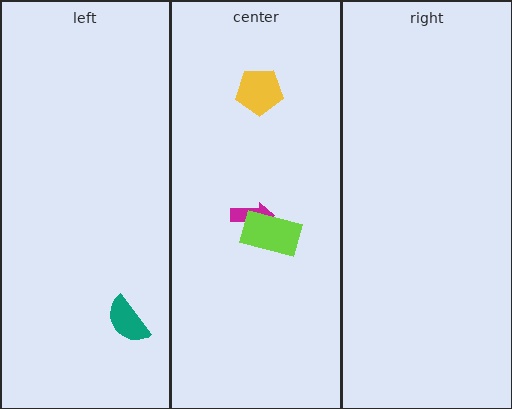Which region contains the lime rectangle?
The center region.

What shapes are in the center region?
The magenta arrow, the lime rectangle, the yellow pentagon.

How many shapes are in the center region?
3.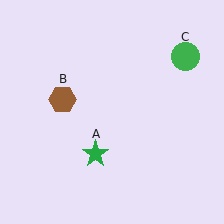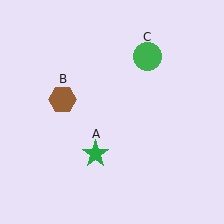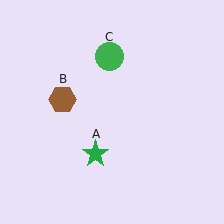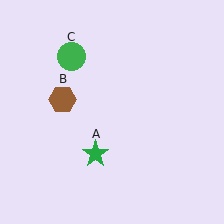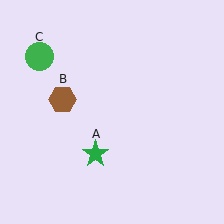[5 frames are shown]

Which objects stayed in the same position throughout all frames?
Green star (object A) and brown hexagon (object B) remained stationary.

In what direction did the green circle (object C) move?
The green circle (object C) moved left.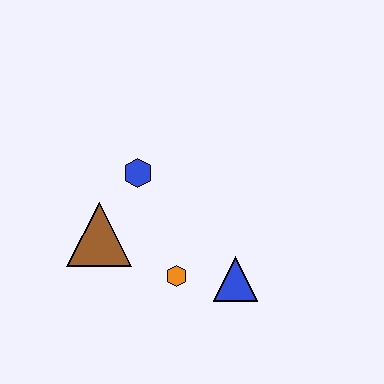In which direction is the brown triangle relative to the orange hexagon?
The brown triangle is to the left of the orange hexagon.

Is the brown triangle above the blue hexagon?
No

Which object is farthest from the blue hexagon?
The blue triangle is farthest from the blue hexagon.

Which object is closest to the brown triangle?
The blue hexagon is closest to the brown triangle.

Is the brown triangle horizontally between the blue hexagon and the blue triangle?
No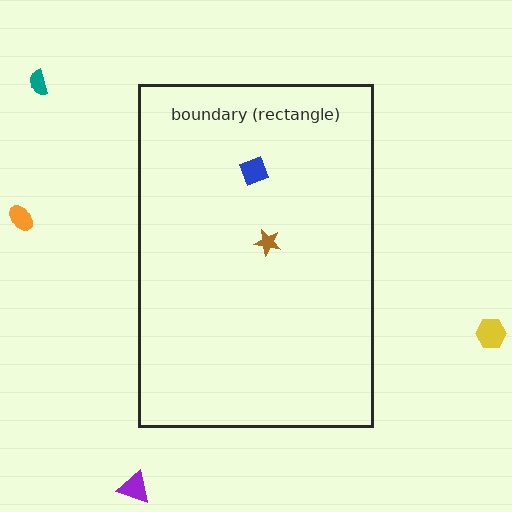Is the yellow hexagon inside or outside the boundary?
Outside.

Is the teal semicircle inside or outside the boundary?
Outside.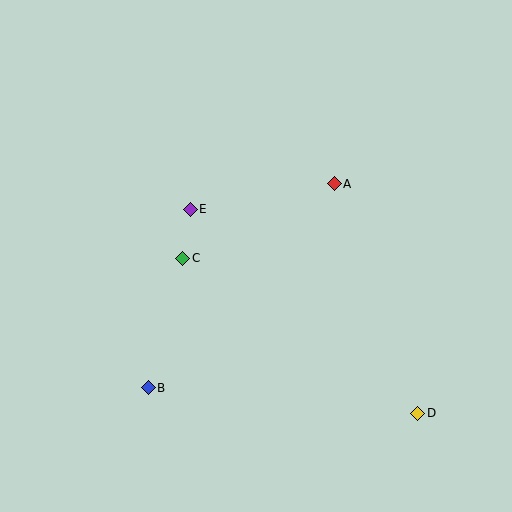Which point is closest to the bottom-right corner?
Point D is closest to the bottom-right corner.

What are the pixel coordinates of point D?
Point D is at (418, 413).